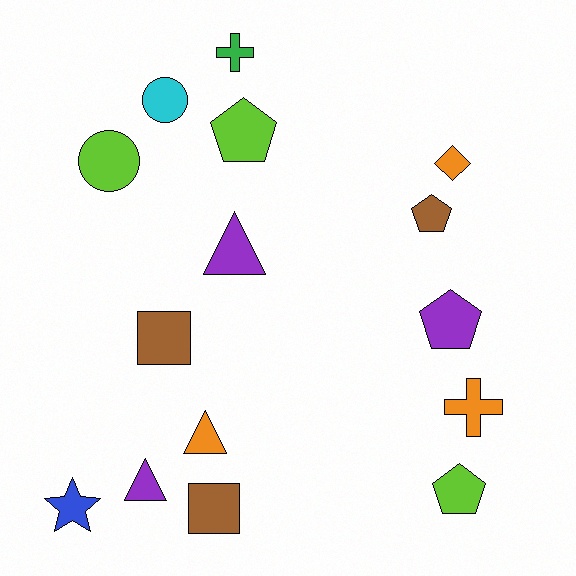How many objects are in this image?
There are 15 objects.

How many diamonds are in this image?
There is 1 diamond.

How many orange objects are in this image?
There are 3 orange objects.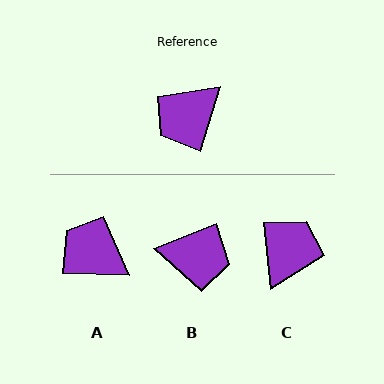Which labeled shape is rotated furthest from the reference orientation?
C, about 157 degrees away.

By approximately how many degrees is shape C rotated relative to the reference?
Approximately 157 degrees clockwise.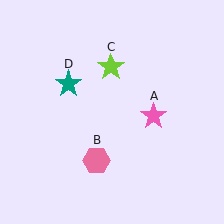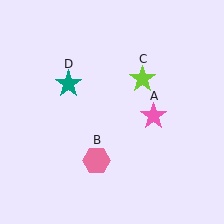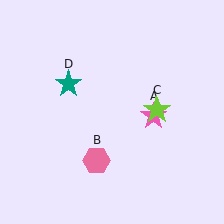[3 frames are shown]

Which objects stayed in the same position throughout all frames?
Pink star (object A) and pink hexagon (object B) and teal star (object D) remained stationary.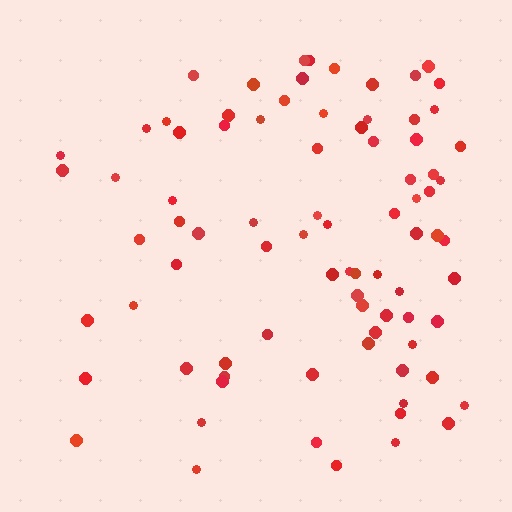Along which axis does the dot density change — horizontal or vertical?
Horizontal.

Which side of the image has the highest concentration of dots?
The right.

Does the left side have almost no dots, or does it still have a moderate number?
Still a moderate number, just noticeably fewer than the right.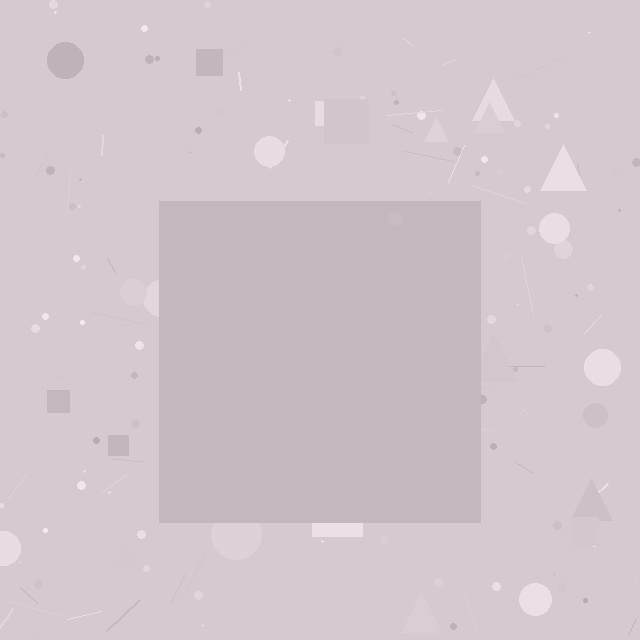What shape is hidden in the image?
A square is hidden in the image.